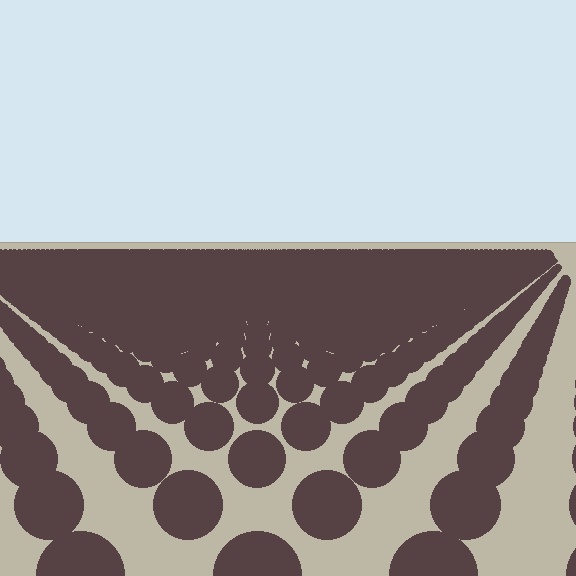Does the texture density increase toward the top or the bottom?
Density increases toward the top.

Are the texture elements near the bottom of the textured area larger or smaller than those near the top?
Larger. Near the bottom, elements are closer to the viewer and appear at a bigger on-screen size.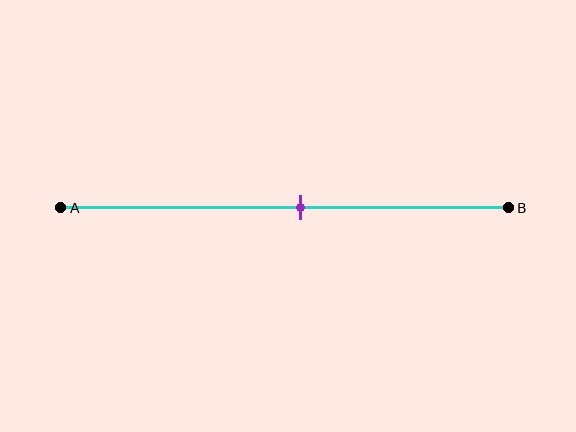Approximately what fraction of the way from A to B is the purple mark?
The purple mark is approximately 55% of the way from A to B.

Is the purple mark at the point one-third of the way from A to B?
No, the mark is at about 55% from A, not at the 33% one-third point.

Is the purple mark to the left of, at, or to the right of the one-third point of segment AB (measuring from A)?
The purple mark is to the right of the one-third point of segment AB.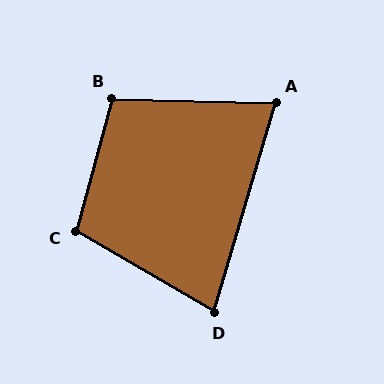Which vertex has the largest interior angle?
C, at approximately 105 degrees.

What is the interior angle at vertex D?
Approximately 76 degrees (acute).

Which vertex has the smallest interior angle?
A, at approximately 75 degrees.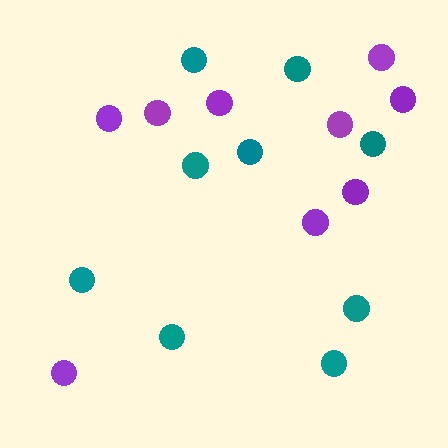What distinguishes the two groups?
There are 2 groups: one group of purple circles (9) and one group of teal circles (9).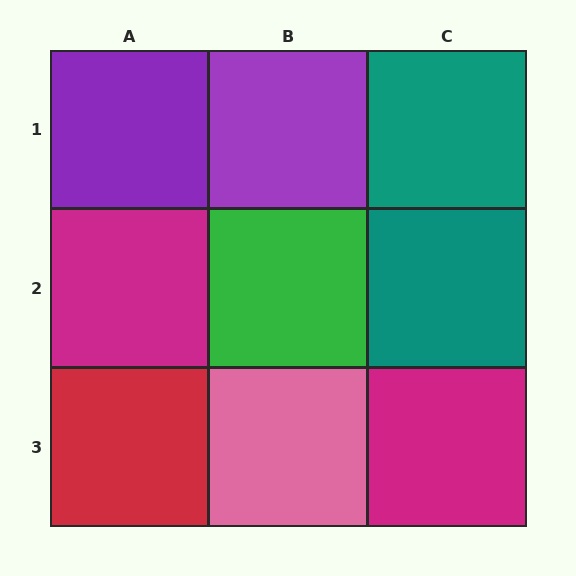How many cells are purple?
2 cells are purple.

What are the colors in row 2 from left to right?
Magenta, green, teal.